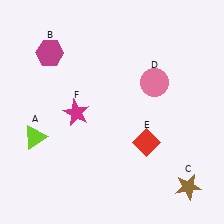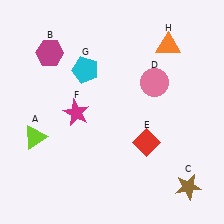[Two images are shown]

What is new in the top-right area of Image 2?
An orange triangle (H) was added in the top-right area of Image 2.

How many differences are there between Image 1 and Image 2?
There are 2 differences between the two images.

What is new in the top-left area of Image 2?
A cyan pentagon (G) was added in the top-left area of Image 2.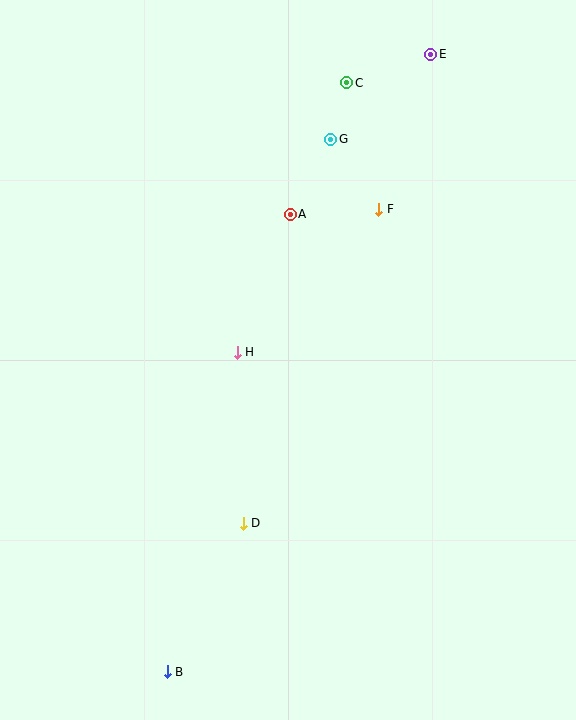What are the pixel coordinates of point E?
Point E is at (431, 54).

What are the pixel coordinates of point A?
Point A is at (290, 214).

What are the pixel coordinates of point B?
Point B is at (167, 672).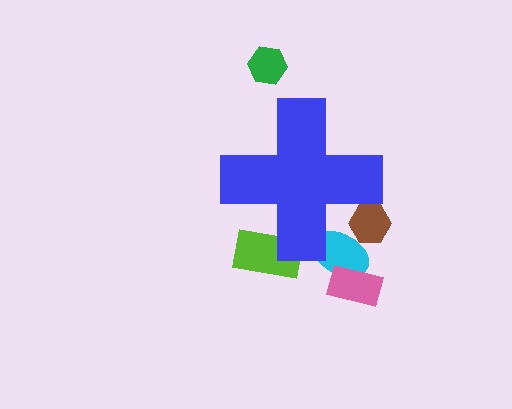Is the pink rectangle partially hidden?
No, the pink rectangle is fully visible.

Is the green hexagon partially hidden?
No, the green hexagon is fully visible.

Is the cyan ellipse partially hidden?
Yes, the cyan ellipse is partially hidden behind the blue cross.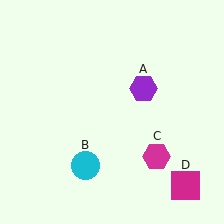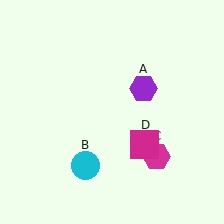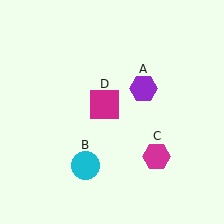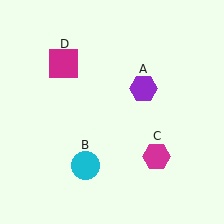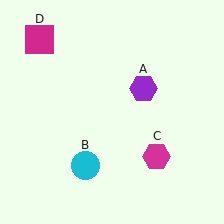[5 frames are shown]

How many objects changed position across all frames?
1 object changed position: magenta square (object D).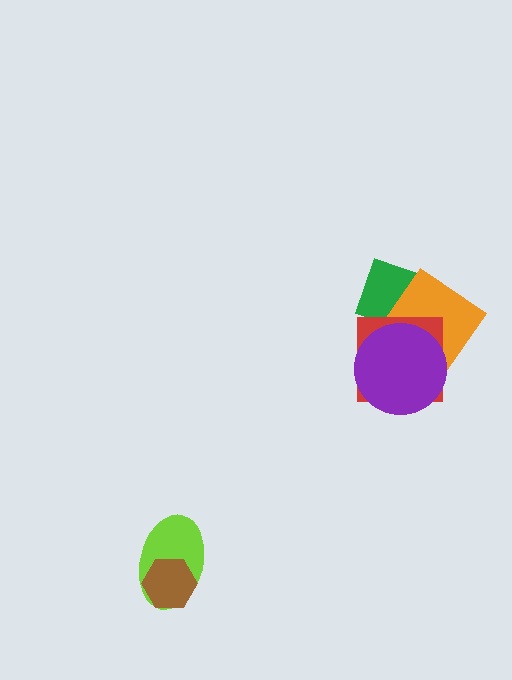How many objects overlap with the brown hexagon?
1 object overlaps with the brown hexagon.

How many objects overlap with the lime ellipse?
1 object overlaps with the lime ellipse.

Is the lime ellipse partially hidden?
Yes, it is partially covered by another shape.